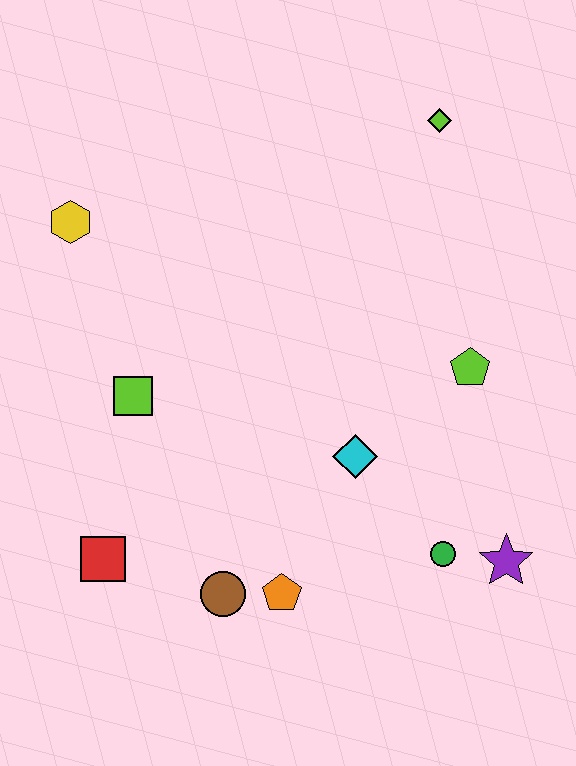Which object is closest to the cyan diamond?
The green circle is closest to the cyan diamond.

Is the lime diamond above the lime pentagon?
Yes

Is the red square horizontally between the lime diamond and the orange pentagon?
No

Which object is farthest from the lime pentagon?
The yellow hexagon is farthest from the lime pentagon.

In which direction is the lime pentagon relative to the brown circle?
The lime pentagon is to the right of the brown circle.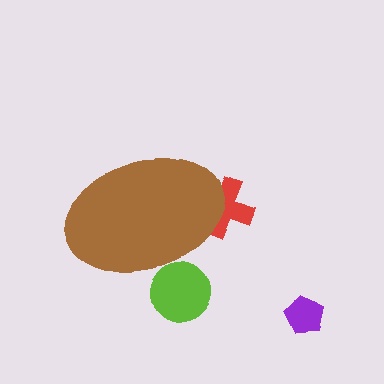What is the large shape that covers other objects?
A brown ellipse.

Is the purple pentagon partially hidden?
No, the purple pentagon is fully visible.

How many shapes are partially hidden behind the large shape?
2 shapes are partially hidden.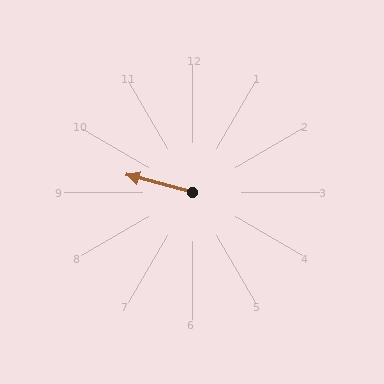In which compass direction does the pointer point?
West.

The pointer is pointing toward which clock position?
Roughly 9 o'clock.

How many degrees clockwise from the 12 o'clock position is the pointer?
Approximately 285 degrees.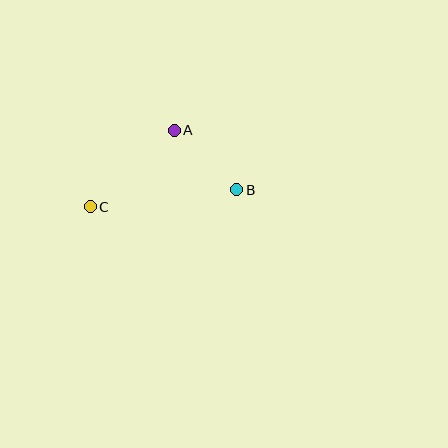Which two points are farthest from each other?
Points B and C are farthest from each other.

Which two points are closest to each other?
Points A and B are closest to each other.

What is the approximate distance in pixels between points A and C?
The distance between A and C is approximately 113 pixels.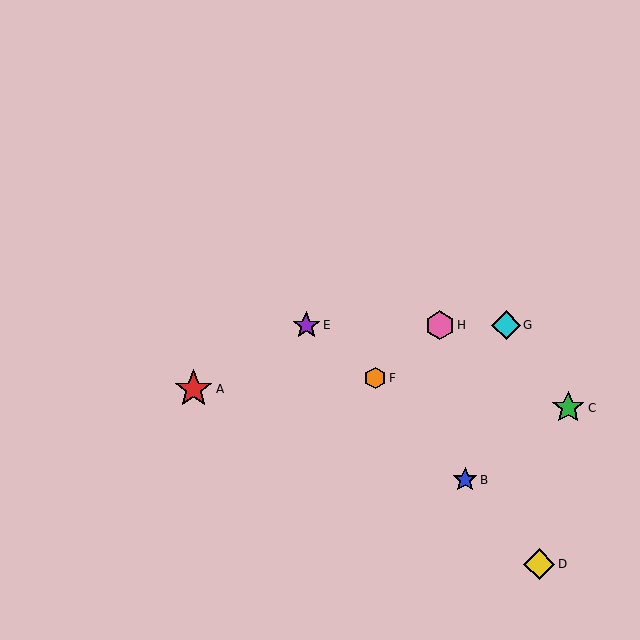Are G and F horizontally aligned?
No, G is at y≈325 and F is at y≈378.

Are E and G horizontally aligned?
Yes, both are at y≈325.